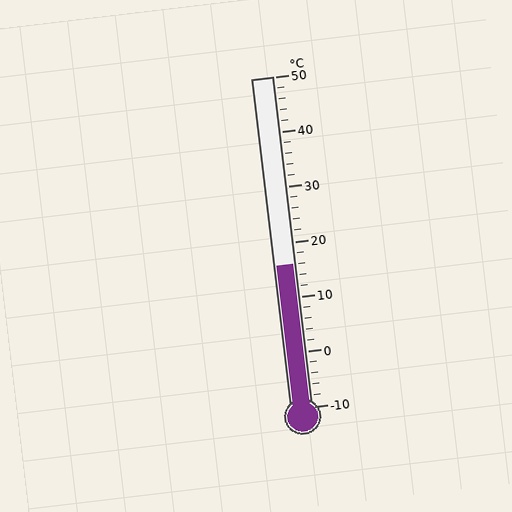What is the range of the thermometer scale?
The thermometer scale ranges from -10°C to 50°C.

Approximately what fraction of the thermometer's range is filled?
The thermometer is filled to approximately 45% of its range.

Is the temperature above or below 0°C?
The temperature is above 0°C.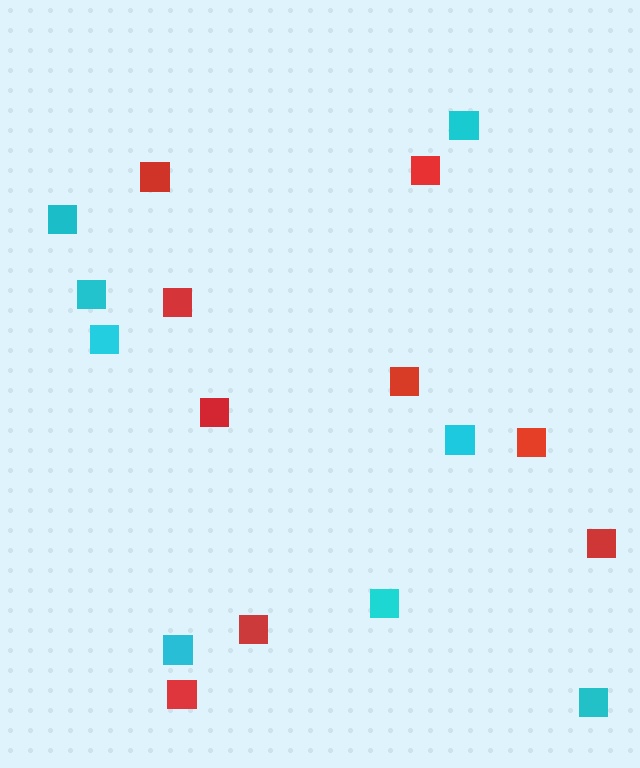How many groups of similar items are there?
There are 2 groups: one group of red squares (9) and one group of cyan squares (8).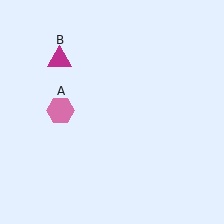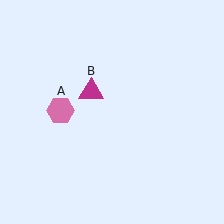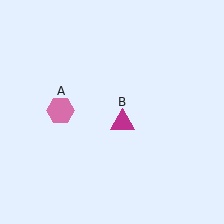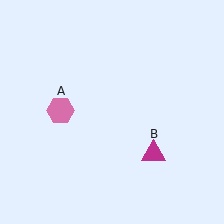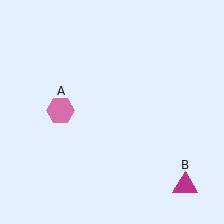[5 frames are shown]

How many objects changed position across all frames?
1 object changed position: magenta triangle (object B).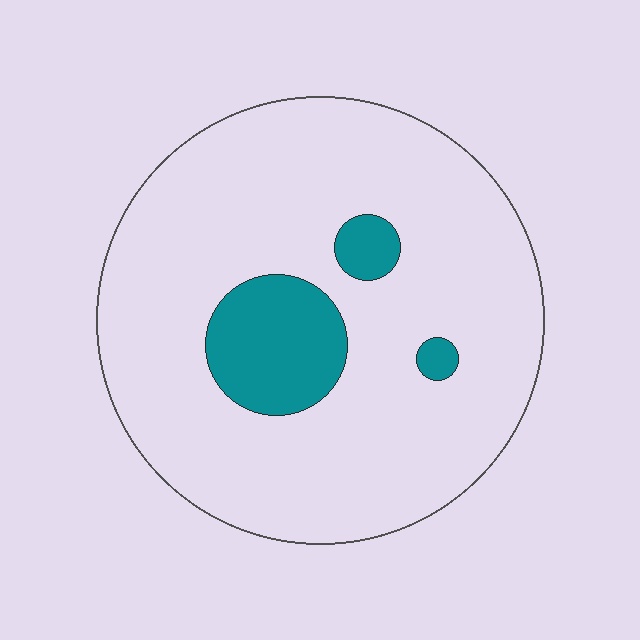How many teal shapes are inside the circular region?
3.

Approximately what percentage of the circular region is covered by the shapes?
Approximately 15%.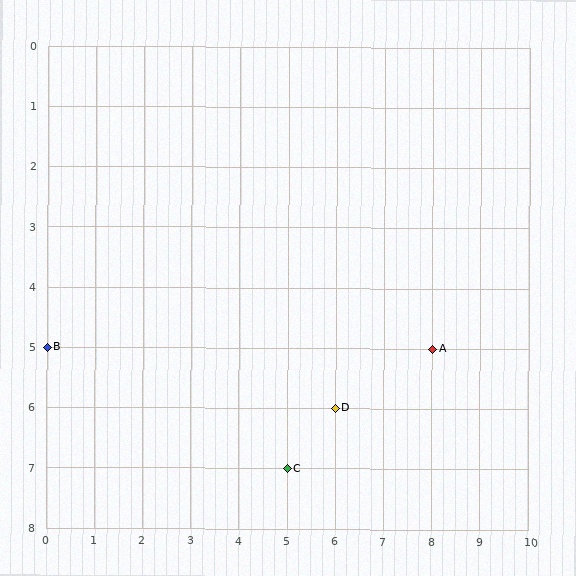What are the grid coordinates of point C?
Point C is at grid coordinates (5, 7).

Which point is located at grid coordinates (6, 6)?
Point D is at (6, 6).